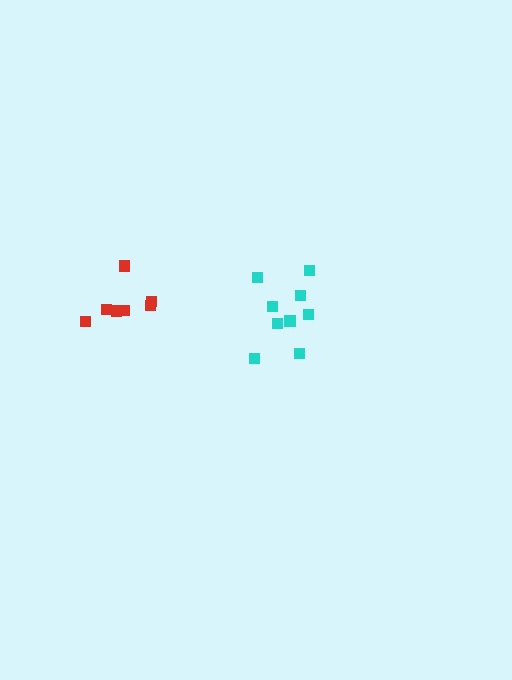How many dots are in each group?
Group 1: 9 dots, Group 2: 7 dots (16 total).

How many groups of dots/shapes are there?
There are 2 groups.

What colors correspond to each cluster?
The clusters are colored: cyan, red.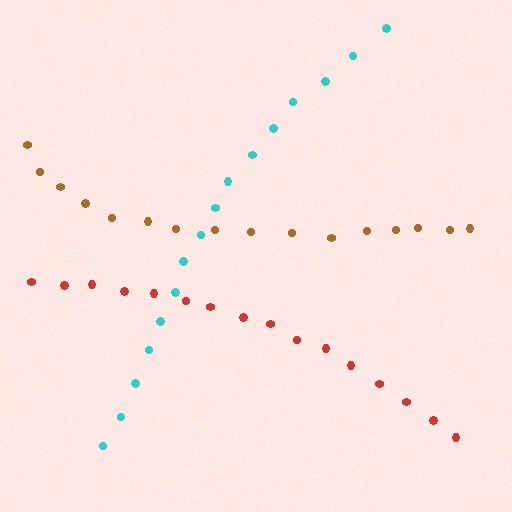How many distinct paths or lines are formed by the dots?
There are 3 distinct paths.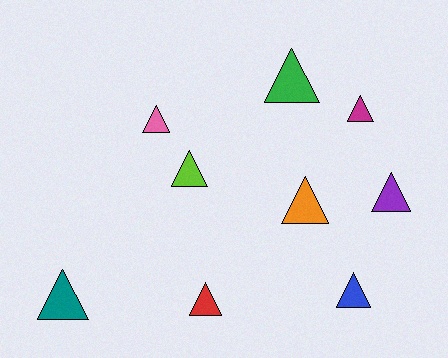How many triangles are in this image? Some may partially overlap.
There are 9 triangles.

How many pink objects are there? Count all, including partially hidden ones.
There is 1 pink object.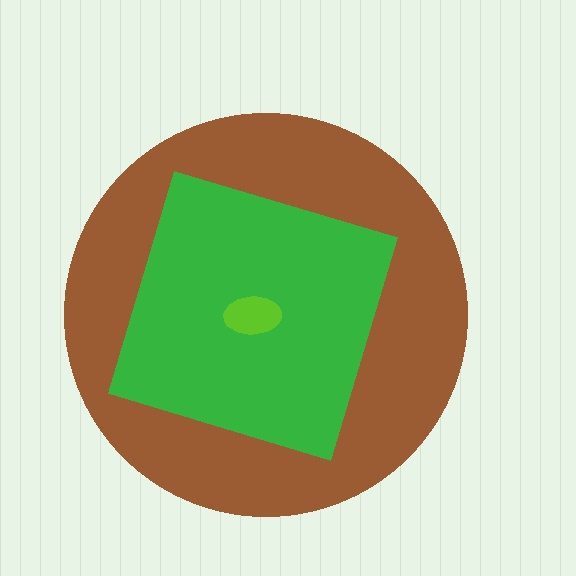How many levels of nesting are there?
3.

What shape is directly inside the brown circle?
The green square.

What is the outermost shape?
The brown circle.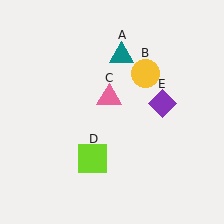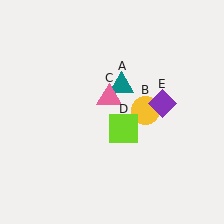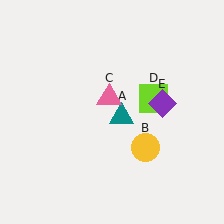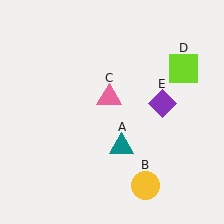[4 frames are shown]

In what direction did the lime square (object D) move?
The lime square (object D) moved up and to the right.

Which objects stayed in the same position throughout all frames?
Pink triangle (object C) and purple diamond (object E) remained stationary.